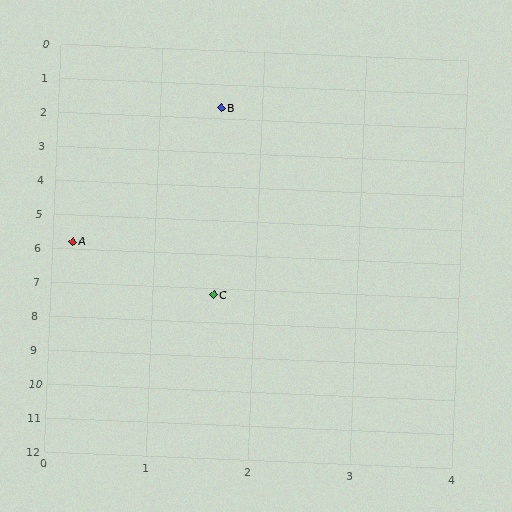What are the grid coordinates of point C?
Point C is at approximately (1.6, 7.2).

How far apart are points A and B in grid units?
Points A and B are about 4.3 grid units apart.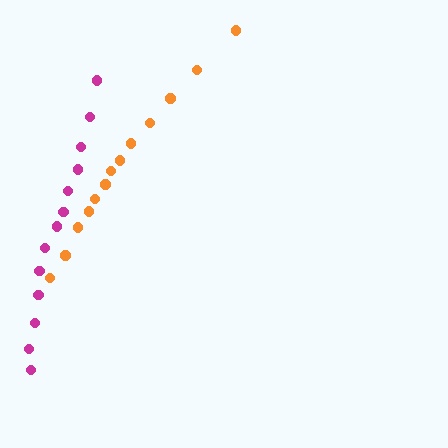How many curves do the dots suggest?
There are 2 distinct paths.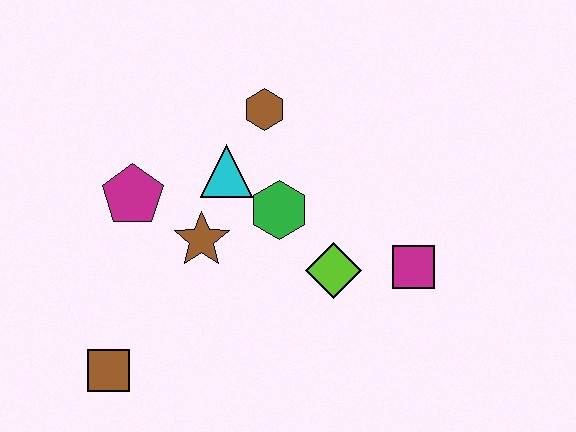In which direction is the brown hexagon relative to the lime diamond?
The brown hexagon is above the lime diamond.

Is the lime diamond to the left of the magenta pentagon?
No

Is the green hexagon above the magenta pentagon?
No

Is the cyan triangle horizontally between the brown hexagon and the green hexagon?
No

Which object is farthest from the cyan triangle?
The brown square is farthest from the cyan triangle.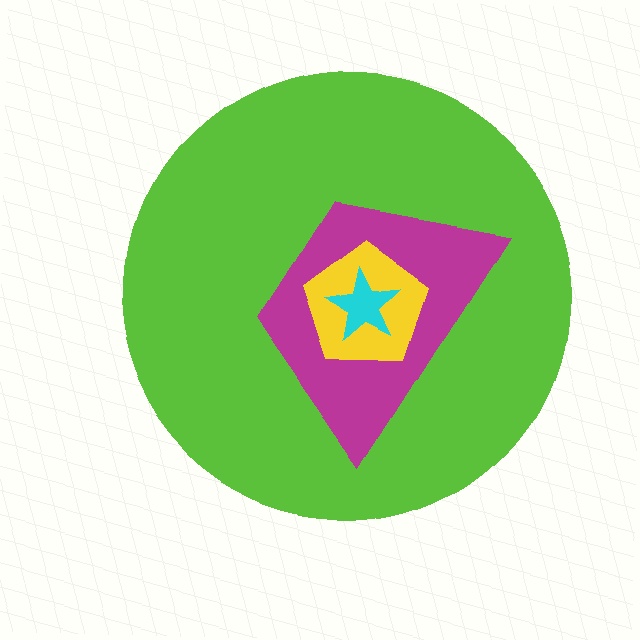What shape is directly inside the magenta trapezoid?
The yellow pentagon.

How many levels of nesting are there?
4.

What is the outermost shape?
The lime circle.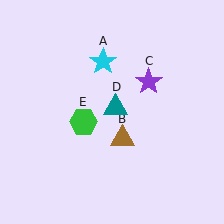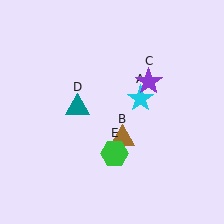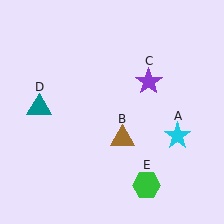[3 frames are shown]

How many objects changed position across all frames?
3 objects changed position: cyan star (object A), teal triangle (object D), green hexagon (object E).